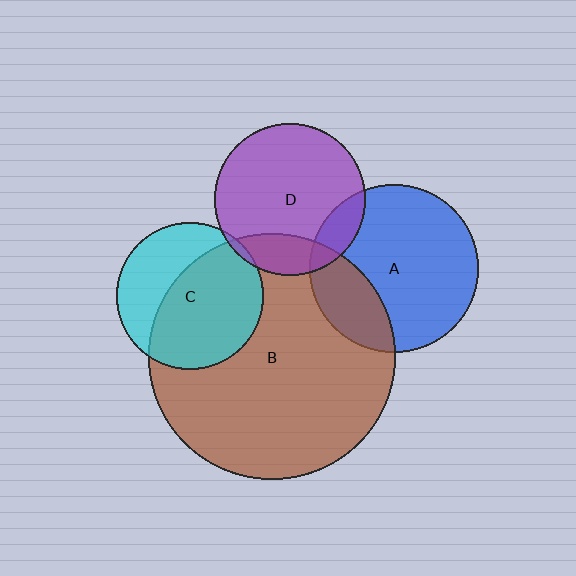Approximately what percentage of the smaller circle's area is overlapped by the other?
Approximately 60%.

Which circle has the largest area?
Circle B (brown).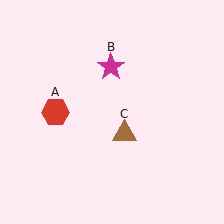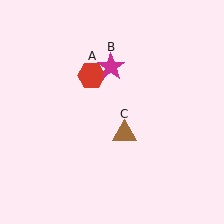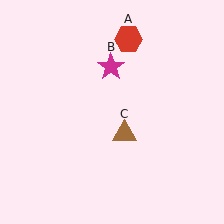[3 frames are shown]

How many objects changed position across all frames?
1 object changed position: red hexagon (object A).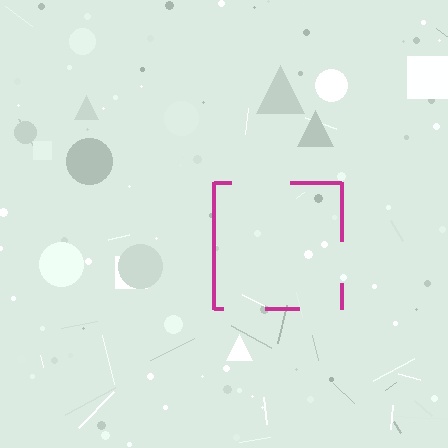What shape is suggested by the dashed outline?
The dashed outline suggests a square.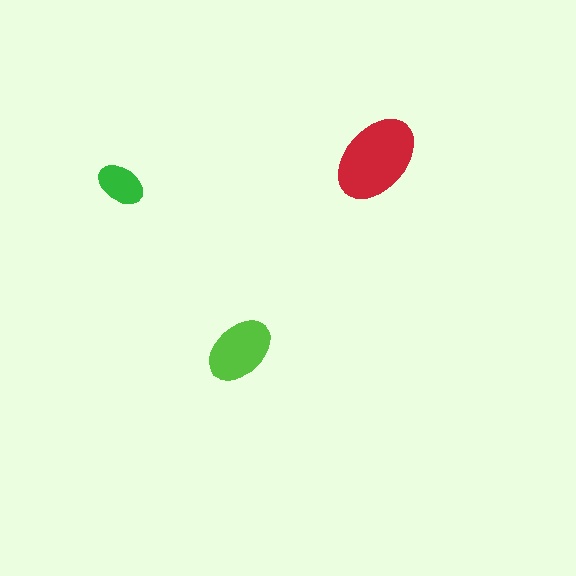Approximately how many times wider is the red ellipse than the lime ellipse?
About 1.5 times wider.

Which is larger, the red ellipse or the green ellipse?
The red one.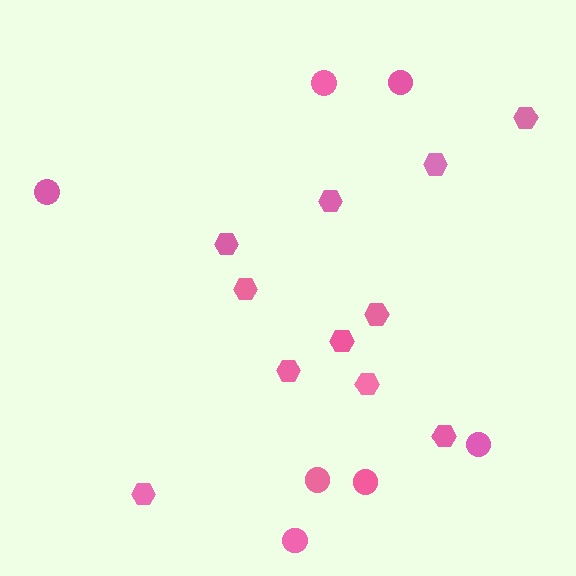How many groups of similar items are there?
There are 2 groups: one group of circles (7) and one group of hexagons (11).